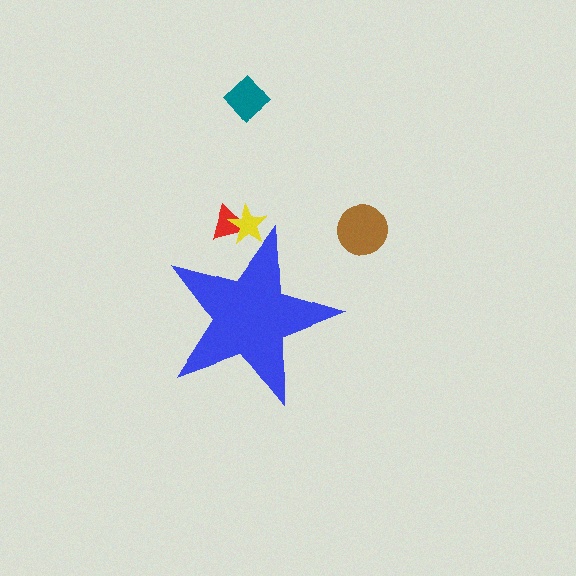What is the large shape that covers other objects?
A blue star.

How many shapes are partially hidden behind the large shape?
2 shapes are partially hidden.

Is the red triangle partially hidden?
Yes, the red triangle is partially hidden behind the blue star.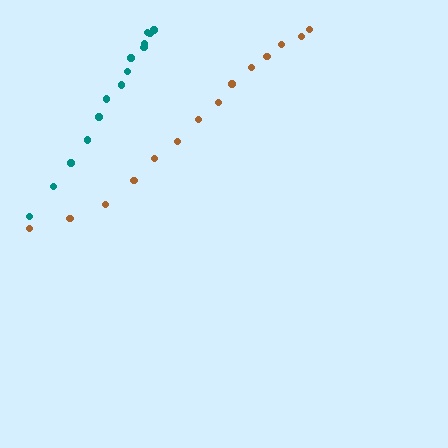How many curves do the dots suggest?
There are 2 distinct paths.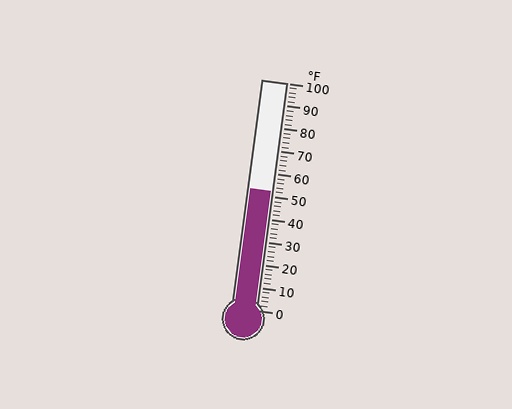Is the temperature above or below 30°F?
The temperature is above 30°F.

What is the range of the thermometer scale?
The thermometer scale ranges from 0°F to 100°F.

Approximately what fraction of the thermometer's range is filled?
The thermometer is filled to approximately 50% of its range.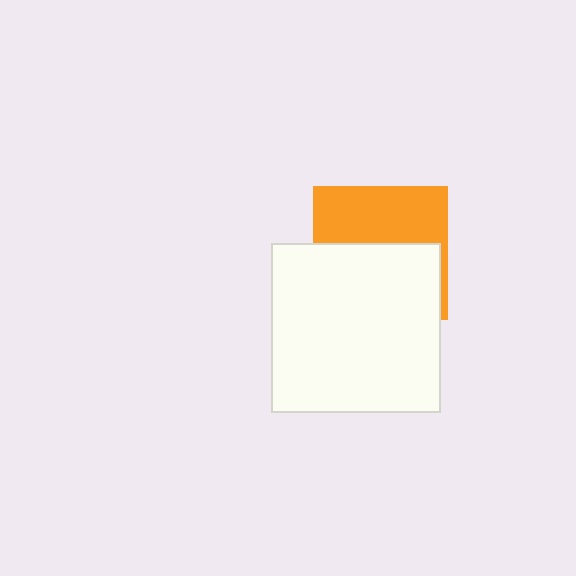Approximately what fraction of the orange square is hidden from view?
Roughly 54% of the orange square is hidden behind the white square.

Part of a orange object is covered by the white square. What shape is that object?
It is a square.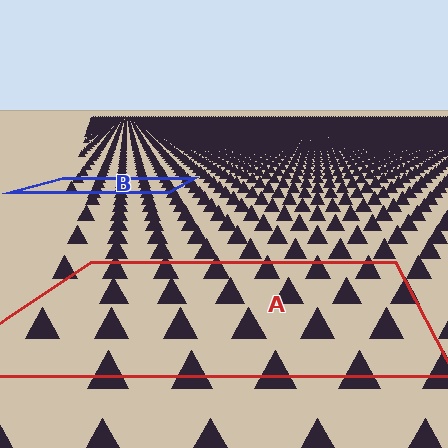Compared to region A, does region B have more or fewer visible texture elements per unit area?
Region B has more texture elements per unit area — they are packed more densely because it is farther away.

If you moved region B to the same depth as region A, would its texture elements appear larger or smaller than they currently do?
They would appear larger. At a closer depth, the same texture elements are projected at a bigger on-screen size.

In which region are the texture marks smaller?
The texture marks are smaller in region B, because it is farther away.